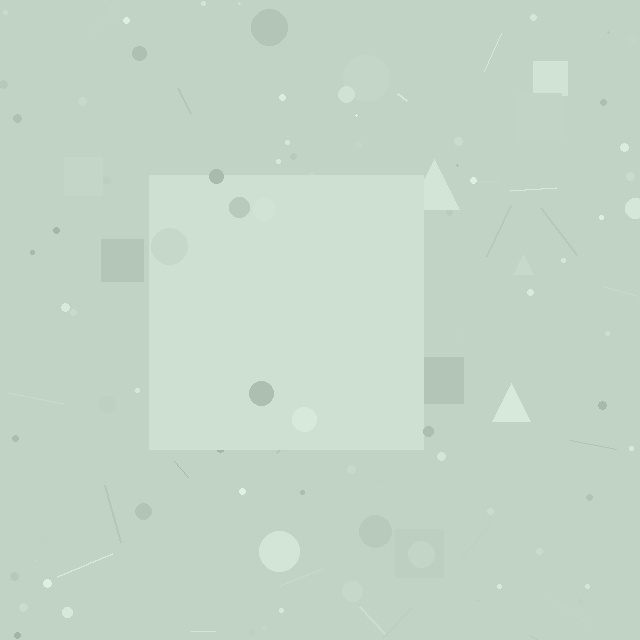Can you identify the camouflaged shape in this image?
The camouflaged shape is a square.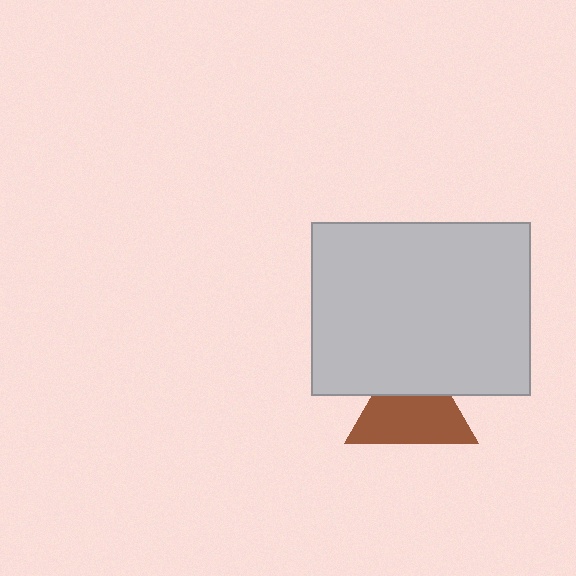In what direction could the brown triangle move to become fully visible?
The brown triangle could move down. That would shift it out from behind the light gray rectangle entirely.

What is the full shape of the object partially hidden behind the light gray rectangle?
The partially hidden object is a brown triangle.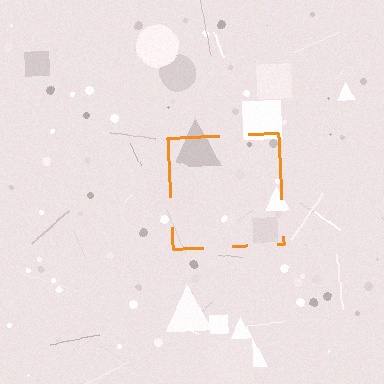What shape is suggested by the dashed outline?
The dashed outline suggests a square.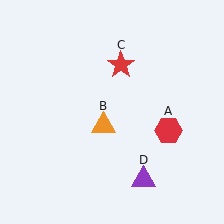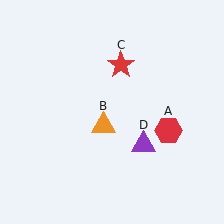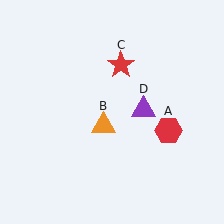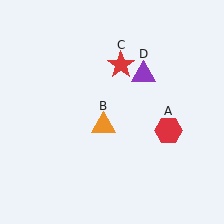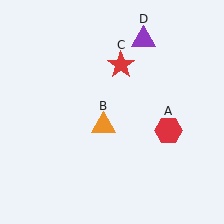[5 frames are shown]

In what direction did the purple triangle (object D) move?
The purple triangle (object D) moved up.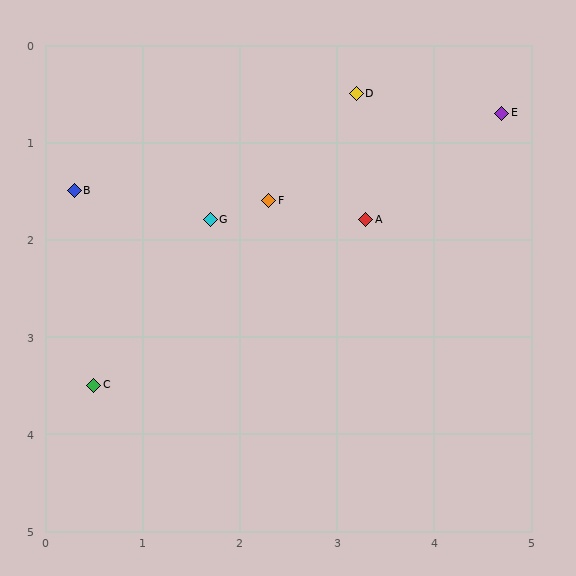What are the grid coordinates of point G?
Point G is at approximately (1.7, 1.8).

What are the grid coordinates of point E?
Point E is at approximately (4.7, 0.7).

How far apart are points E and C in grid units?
Points E and C are about 5.0 grid units apart.